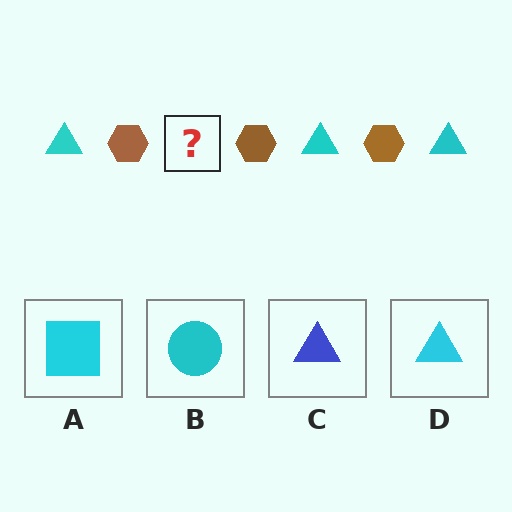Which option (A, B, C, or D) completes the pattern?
D.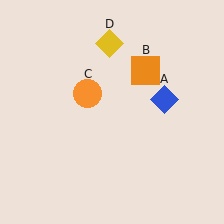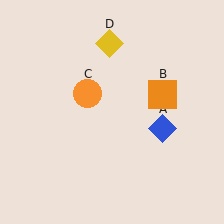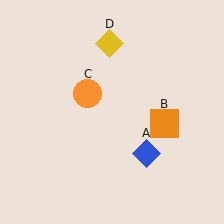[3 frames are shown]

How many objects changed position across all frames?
2 objects changed position: blue diamond (object A), orange square (object B).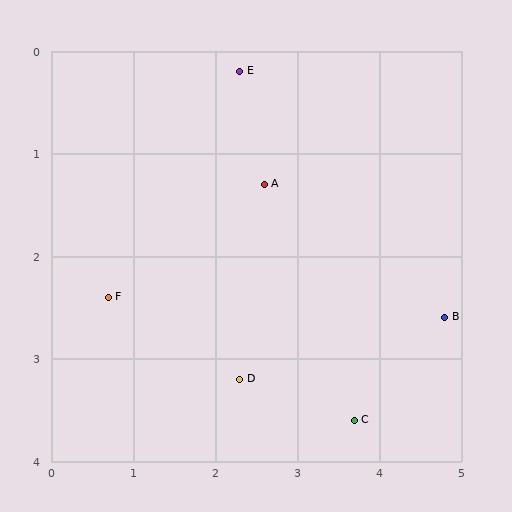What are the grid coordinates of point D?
Point D is at approximately (2.3, 3.2).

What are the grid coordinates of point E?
Point E is at approximately (2.3, 0.2).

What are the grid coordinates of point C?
Point C is at approximately (3.7, 3.6).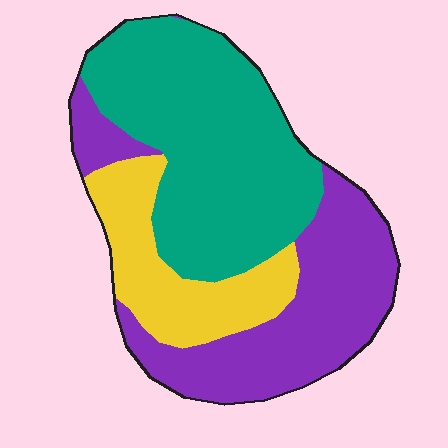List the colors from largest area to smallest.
From largest to smallest: teal, purple, yellow.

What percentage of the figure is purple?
Purple takes up between a third and a half of the figure.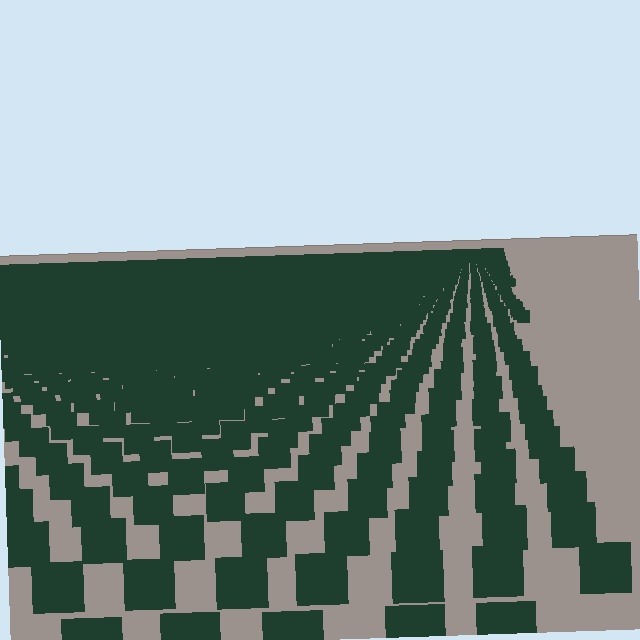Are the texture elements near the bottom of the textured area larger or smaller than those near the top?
Larger. Near the bottom, elements are closer to the viewer and appear at a bigger on-screen size.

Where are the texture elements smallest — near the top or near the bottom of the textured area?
Near the top.